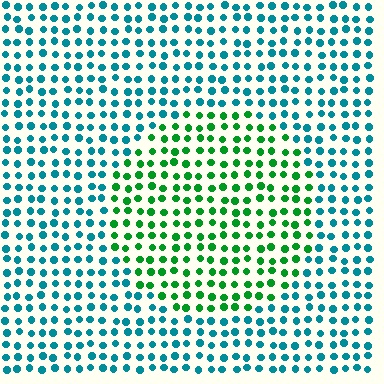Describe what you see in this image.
The image is filled with small teal elements in a uniform arrangement. A circle-shaped region is visible where the elements are tinted to a slightly different hue, forming a subtle color boundary.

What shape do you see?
I see a circle.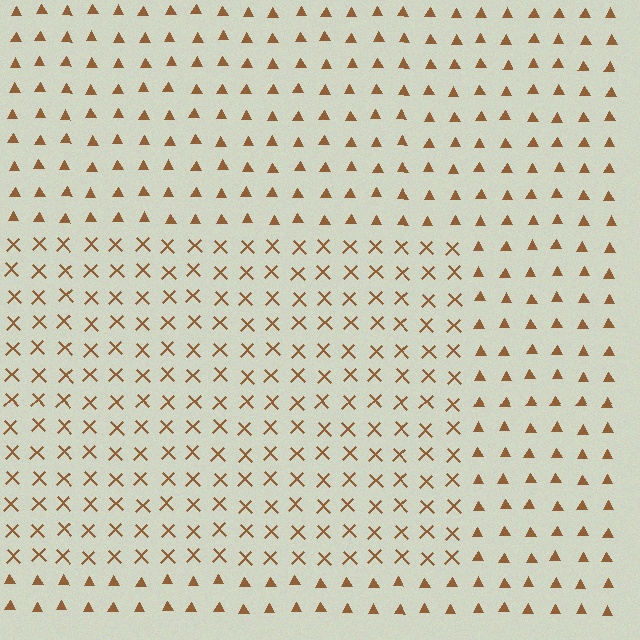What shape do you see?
I see a rectangle.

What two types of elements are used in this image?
The image uses X marks inside the rectangle region and triangles outside it.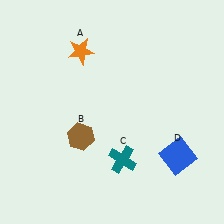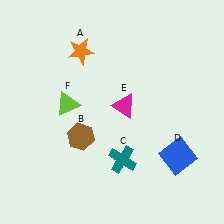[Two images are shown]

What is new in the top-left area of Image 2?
A lime triangle (F) was added in the top-left area of Image 2.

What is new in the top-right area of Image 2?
A magenta triangle (E) was added in the top-right area of Image 2.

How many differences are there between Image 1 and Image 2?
There are 2 differences between the two images.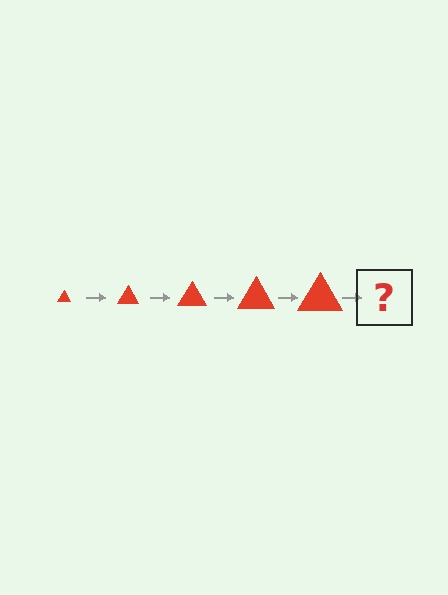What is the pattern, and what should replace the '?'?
The pattern is that the triangle gets progressively larger each step. The '?' should be a red triangle, larger than the previous one.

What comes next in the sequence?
The next element should be a red triangle, larger than the previous one.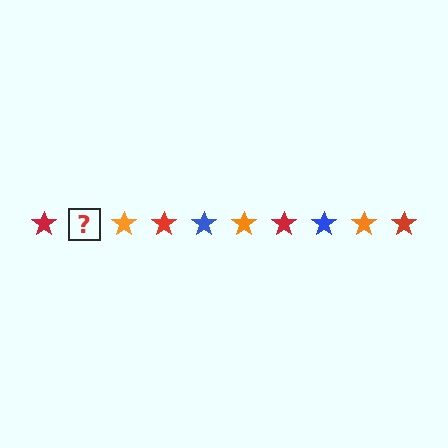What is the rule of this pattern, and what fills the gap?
The rule is that the pattern cycles through red, blue, orange stars. The gap should be filled with a blue star.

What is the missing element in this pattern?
The missing element is a blue star.